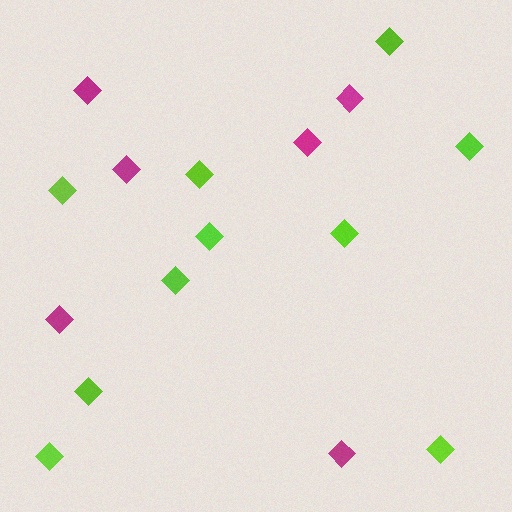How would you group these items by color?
There are 2 groups: one group of magenta diamonds (6) and one group of lime diamonds (10).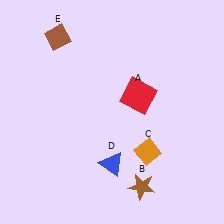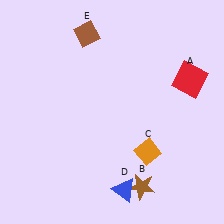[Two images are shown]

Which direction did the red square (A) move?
The red square (A) moved right.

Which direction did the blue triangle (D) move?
The blue triangle (D) moved down.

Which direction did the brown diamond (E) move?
The brown diamond (E) moved right.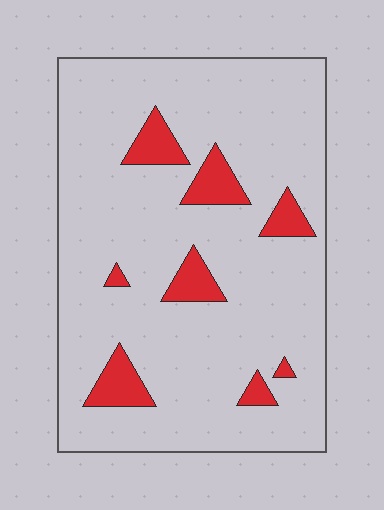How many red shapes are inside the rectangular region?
8.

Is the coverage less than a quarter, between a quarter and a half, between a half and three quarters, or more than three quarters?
Less than a quarter.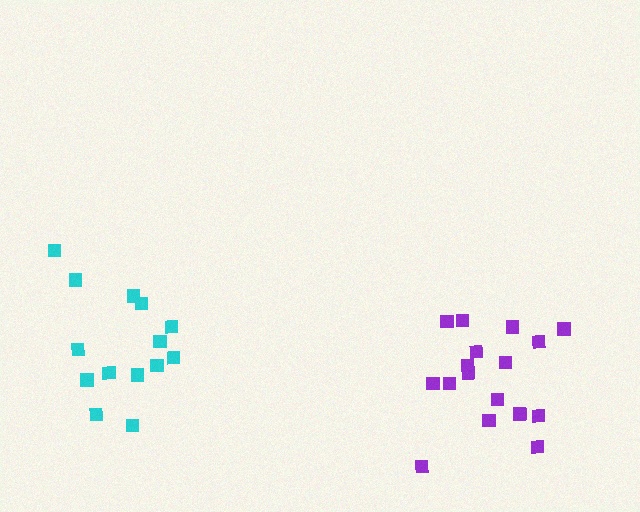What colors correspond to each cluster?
The clusters are colored: cyan, purple.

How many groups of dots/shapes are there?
There are 2 groups.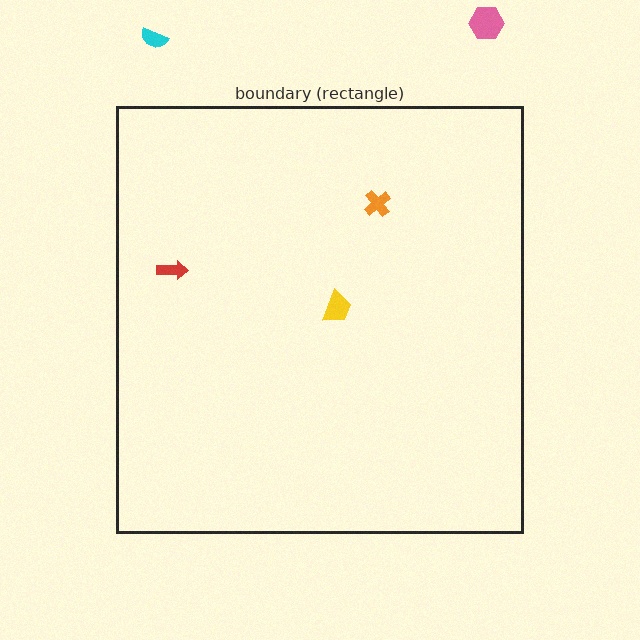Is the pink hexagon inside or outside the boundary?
Outside.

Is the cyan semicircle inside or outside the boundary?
Outside.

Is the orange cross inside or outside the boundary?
Inside.